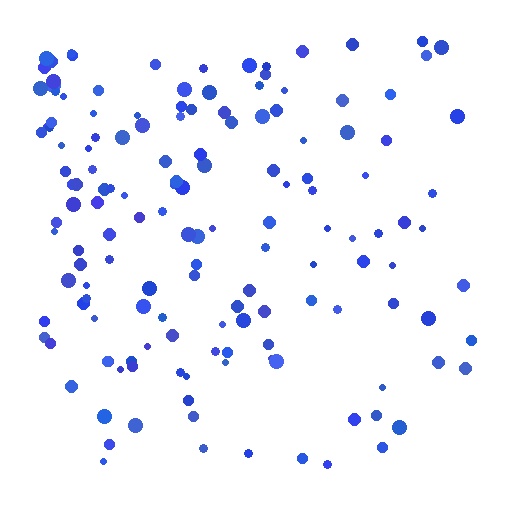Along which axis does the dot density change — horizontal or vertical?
Horizontal.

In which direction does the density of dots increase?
From right to left, with the left side densest.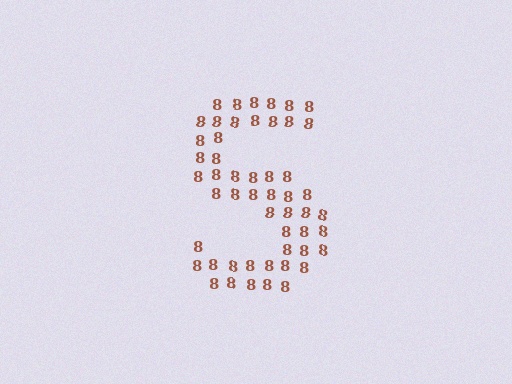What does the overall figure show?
The overall figure shows the letter S.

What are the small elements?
The small elements are digit 8's.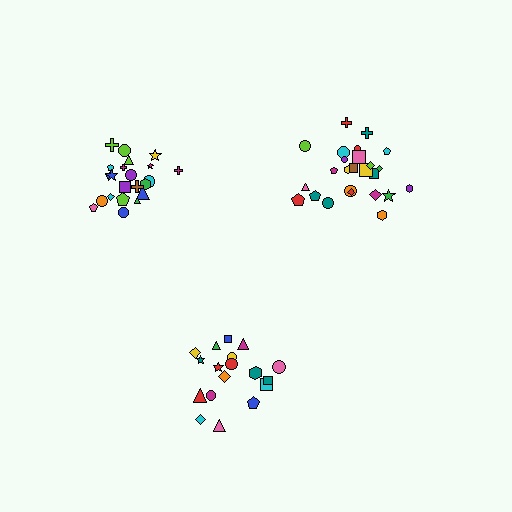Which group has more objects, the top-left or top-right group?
The top-right group.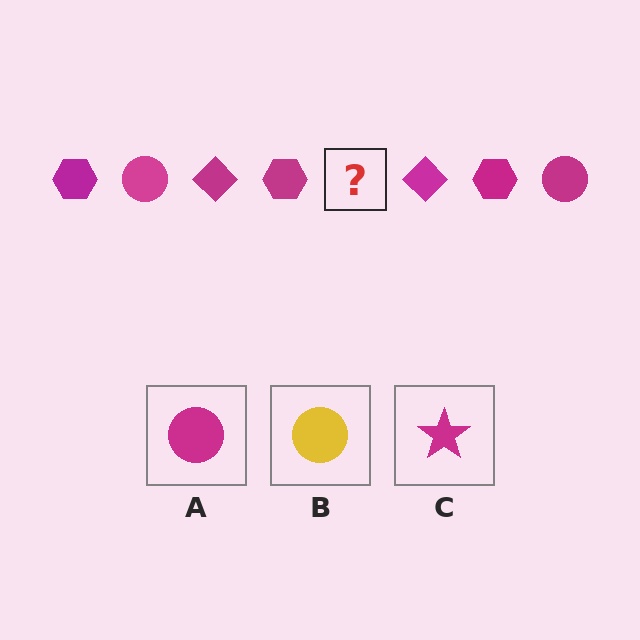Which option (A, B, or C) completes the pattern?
A.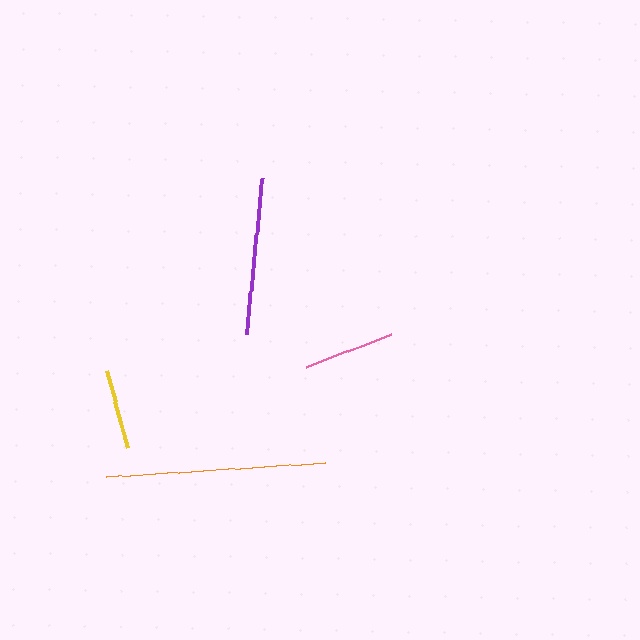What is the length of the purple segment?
The purple segment is approximately 156 pixels long.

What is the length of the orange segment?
The orange segment is approximately 219 pixels long.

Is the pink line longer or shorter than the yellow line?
The pink line is longer than the yellow line.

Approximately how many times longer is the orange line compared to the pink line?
The orange line is approximately 2.4 times the length of the pink line.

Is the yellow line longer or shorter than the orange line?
The orange line is longer than the yellow line.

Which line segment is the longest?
The orange line is the longest at approximately 219 pixels.